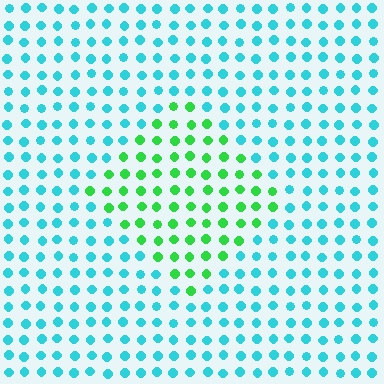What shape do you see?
I see a diamond.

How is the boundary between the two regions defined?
The boundary is defined purely by a slight shift in hue (about 56 degrees). Spacing, size, and orientation are identical on both sides.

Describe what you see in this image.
The image is filled with small cyan elements in a uniform arrangement. A diamond-shaped region is visible where the elements are tinted to a slightly different hue, forming a subtle color boundary.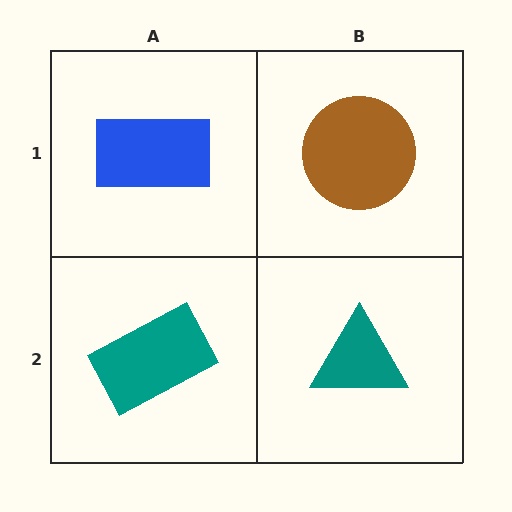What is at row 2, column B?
A teal triangle.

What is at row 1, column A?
A blue rectangle.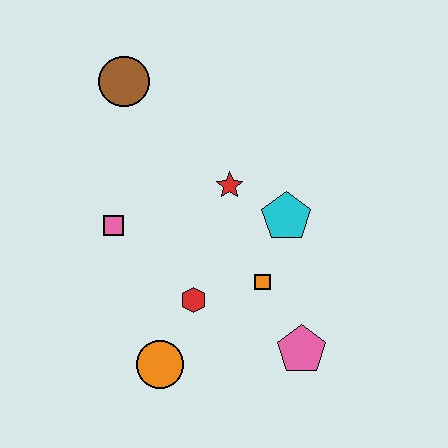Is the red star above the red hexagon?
Yes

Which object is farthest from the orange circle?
The brown circle is farthest from the orange circle.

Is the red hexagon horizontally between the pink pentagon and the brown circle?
Yes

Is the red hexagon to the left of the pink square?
No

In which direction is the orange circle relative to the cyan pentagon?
The orange circle is below the cyan pentagon.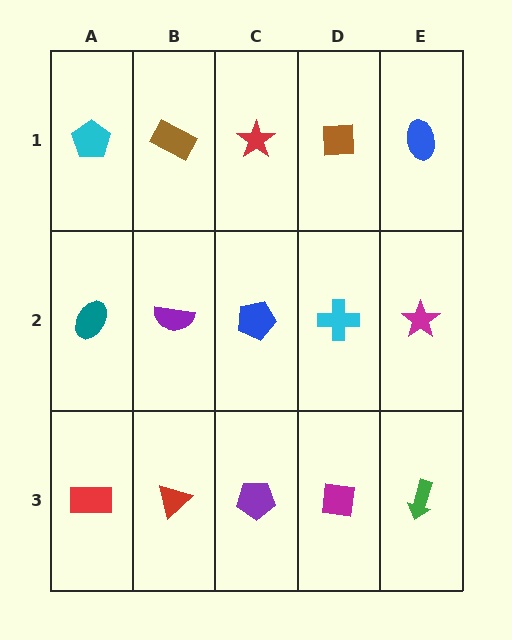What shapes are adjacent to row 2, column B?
A brown rectangle (row 1, column B), a red triangle (row 3, column B), a teal ellipse (row 2, column A), a blue pentagon (row 2, column C).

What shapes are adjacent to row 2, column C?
A red star (row 1, column C), a purple pentagon (row 3, column C), a purple semicircle (row 2, column B), a cyan cross (row 2, column D).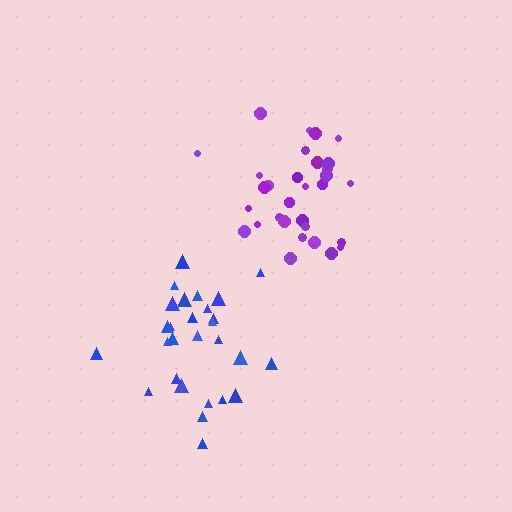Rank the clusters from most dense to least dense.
blue, purple.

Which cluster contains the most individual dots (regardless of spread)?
Purple (31).